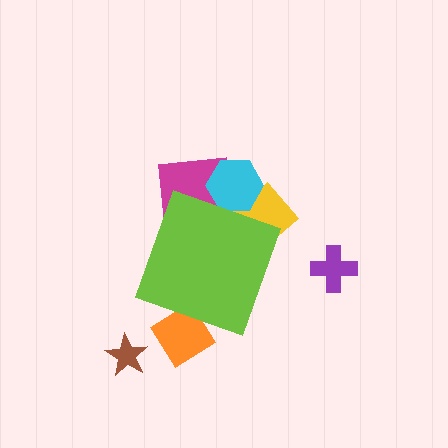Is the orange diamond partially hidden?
Yes, the orange diamond is partially hidden behind the lime diamond.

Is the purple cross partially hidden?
No, the purple cross is fully visible.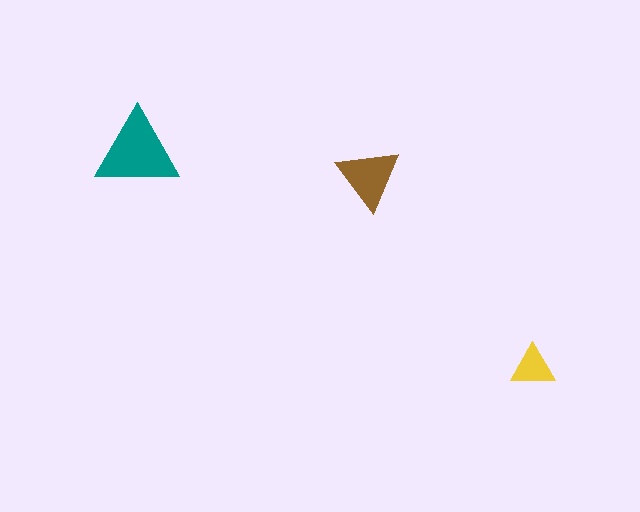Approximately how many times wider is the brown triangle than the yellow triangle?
About 1.5 times wider.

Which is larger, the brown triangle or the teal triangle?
The teal one.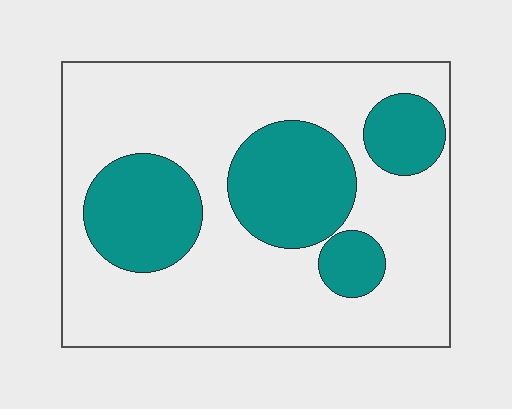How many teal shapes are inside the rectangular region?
4.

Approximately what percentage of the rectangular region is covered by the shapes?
Approximately 30%.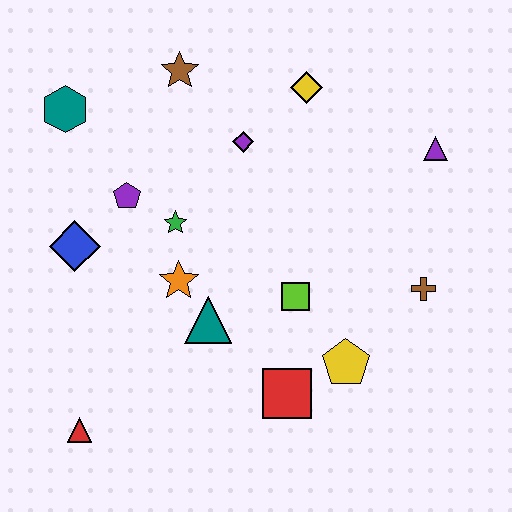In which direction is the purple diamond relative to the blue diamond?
The purple diamond is to the right of the blue diamond.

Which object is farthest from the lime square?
The teal hexagon is farthest from the lime square.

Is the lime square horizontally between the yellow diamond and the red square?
Yes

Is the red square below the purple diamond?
Yes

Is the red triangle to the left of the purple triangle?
Yes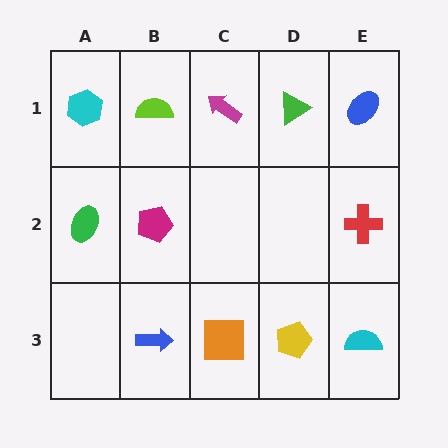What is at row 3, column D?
A yellow pentagon.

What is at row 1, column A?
A cyan hexagon.